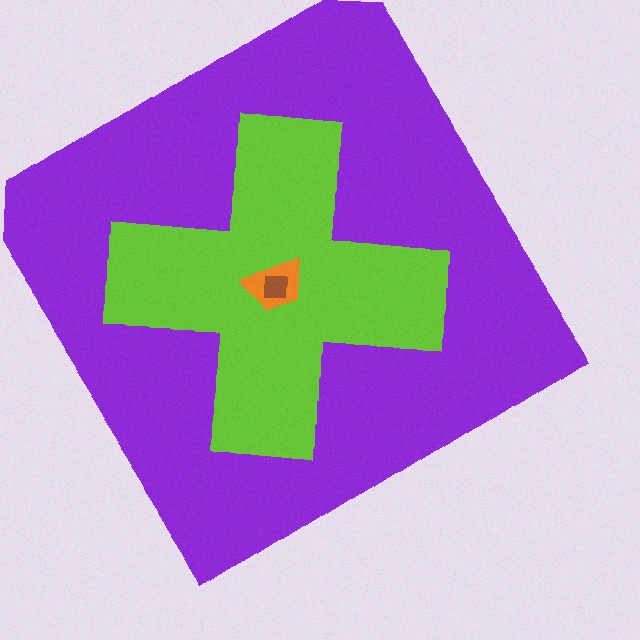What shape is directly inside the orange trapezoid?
The brown square.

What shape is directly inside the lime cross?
The orange trapezoid.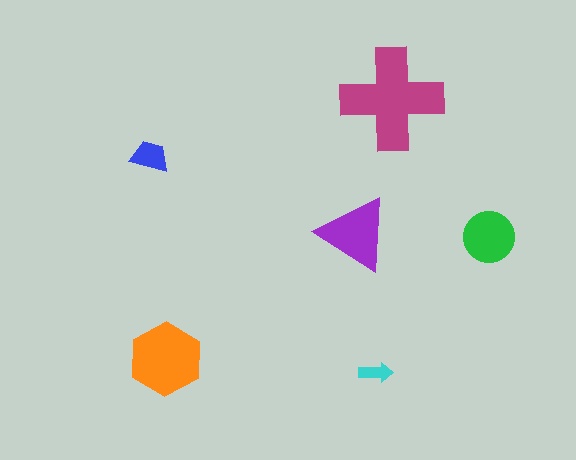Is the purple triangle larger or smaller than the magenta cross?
Smaller.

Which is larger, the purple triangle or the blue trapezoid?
The purple triangle.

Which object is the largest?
The magenta cross.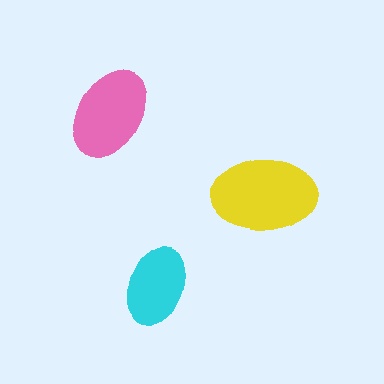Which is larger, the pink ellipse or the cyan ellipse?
The pink one.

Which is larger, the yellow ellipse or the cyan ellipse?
The yellow one.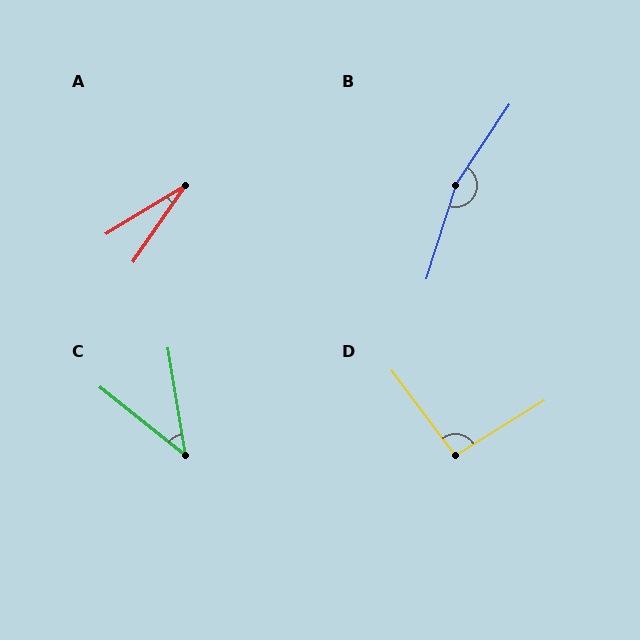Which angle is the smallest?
A, at approximately 24 degrees.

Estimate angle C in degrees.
Approximately 42 degrees.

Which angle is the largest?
B, at approximately 163 degrees.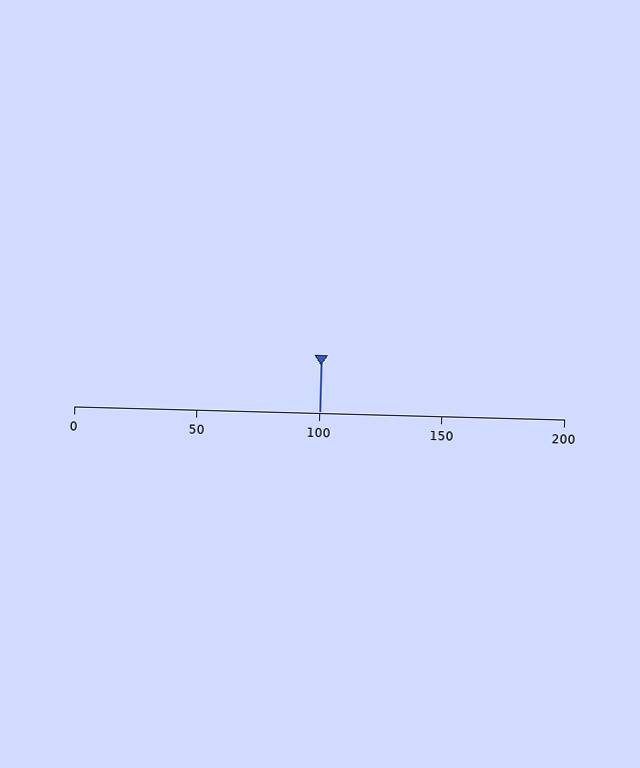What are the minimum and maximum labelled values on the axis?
The axis runs from 0 to 200.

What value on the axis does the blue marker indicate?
The marker indicates approximately 100.